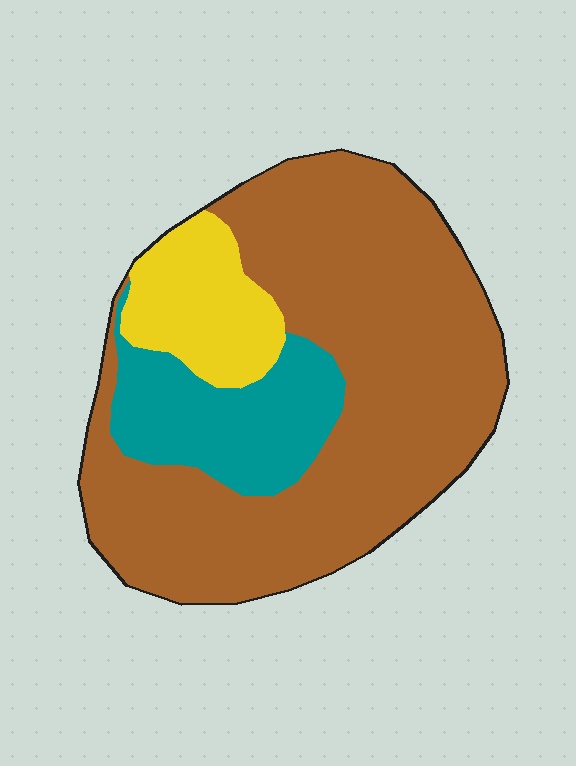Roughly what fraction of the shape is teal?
Teal takes up about one sixth (1/6) of the shape.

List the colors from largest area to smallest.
From largest to smallest: brown, teal, yellow.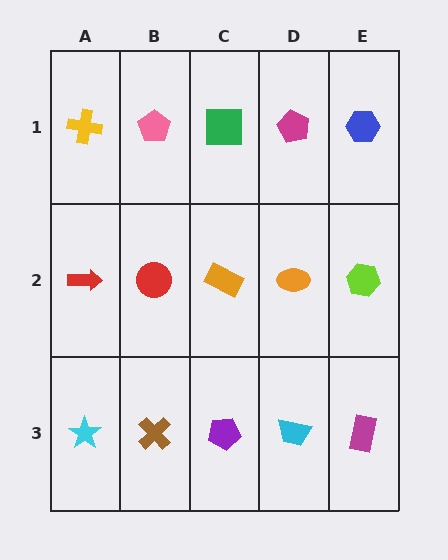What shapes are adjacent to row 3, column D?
An orange ellipse (row 2, column D), a purple pentagon (row 3, column C), a magenta rectangle (row 3, column E).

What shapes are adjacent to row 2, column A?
A yellow cross (row 1, column A), a cyan star (row 3, column A), a red circle (row 2, column B).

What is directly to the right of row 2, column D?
A lime hexagon.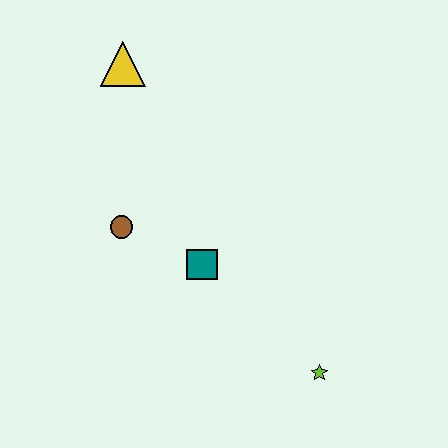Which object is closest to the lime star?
The teal square is closest to the lime star.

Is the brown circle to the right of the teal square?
No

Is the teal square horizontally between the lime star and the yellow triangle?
Yes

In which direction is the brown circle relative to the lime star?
The brown circle is to the left of the lime star.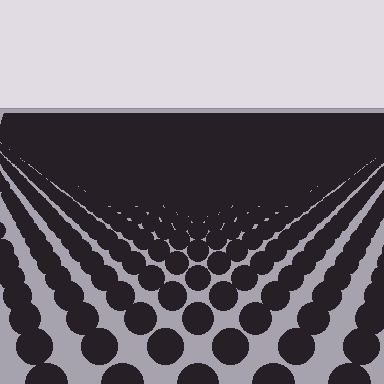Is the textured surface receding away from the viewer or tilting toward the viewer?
The surface is receding away from the viewer. Texture elements get smaller and denser toward the top.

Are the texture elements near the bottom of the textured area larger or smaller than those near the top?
Larger. Near the bottom, elements are closer to the viewer and appear at a bigger on-screen size.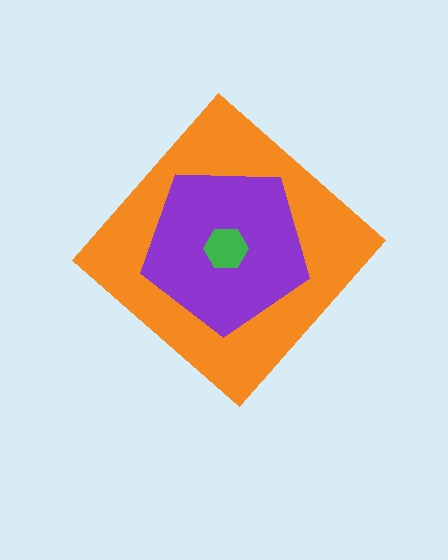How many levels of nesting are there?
3.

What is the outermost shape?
The orange diamond.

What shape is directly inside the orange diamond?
The purple pentagon.